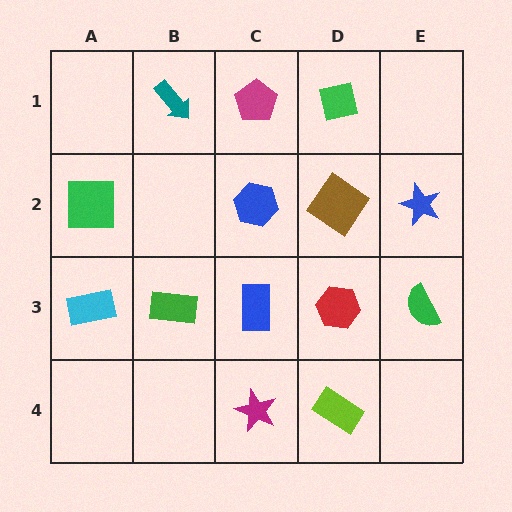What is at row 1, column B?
A teal arrow.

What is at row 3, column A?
A cyan rectangle.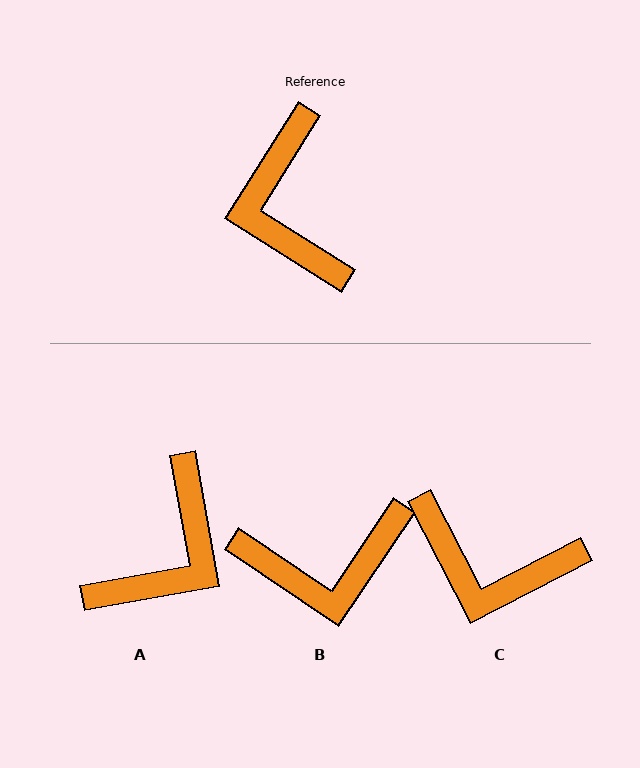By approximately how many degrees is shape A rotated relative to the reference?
Approximately 132 degrees counter-clockwise.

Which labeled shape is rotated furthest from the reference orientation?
A, about 132 degrees away.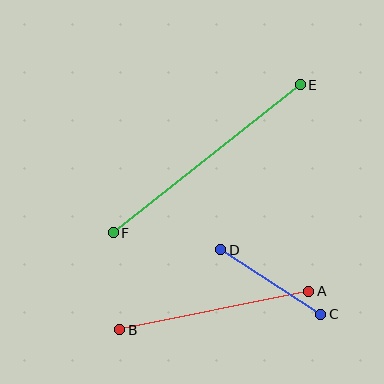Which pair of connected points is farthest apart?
Points E and F are farthest apart.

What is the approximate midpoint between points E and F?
The midpoint is at approximately (207, 159) pixels.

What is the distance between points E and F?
The distance is approximately 238 pixels.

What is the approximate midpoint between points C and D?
The midpoint is at approximately (271, 282) pixels.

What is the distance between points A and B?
The distance is approximately 193 pixels.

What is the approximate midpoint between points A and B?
The midpoint is at approximately (214, 311) pixels.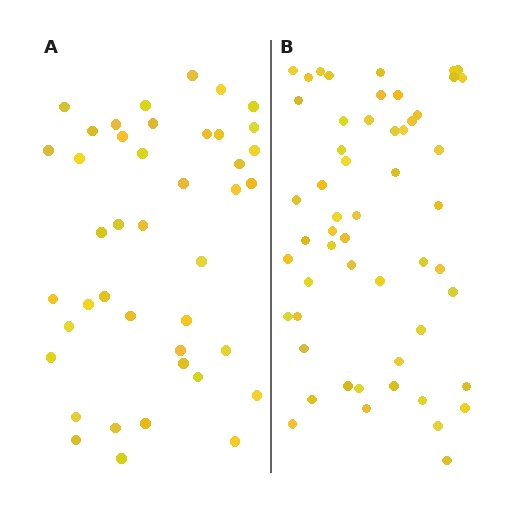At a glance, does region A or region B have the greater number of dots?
Region B (the right region) has more dots.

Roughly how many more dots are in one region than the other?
Region B has roughly 12 or so more dots than region A.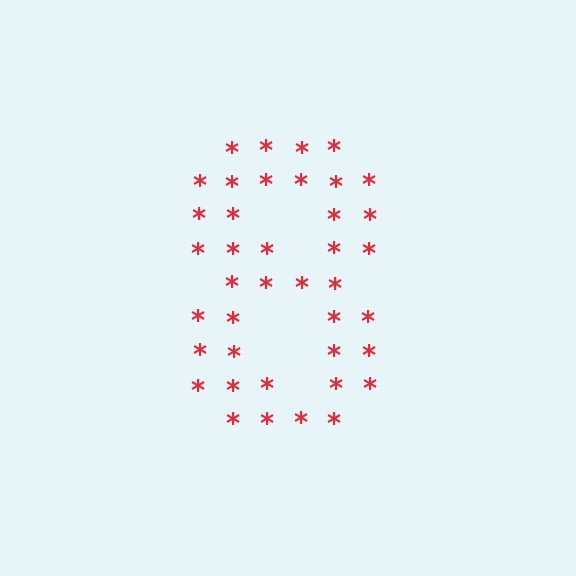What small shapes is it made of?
It is made of small asterisks.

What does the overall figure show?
The overall figure shows the digit 8.